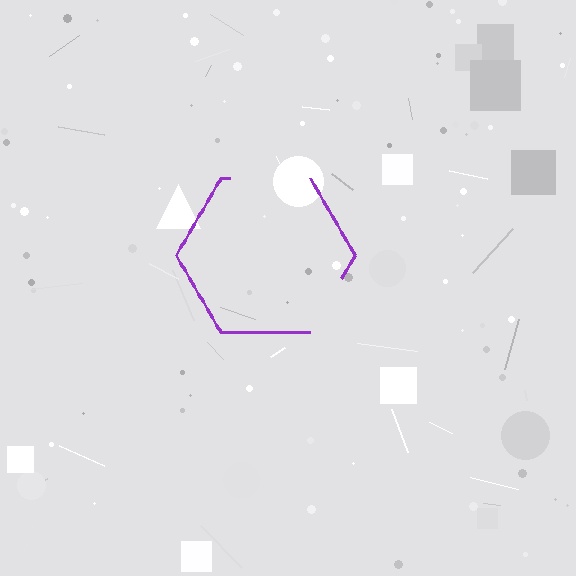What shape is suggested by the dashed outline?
The dashed outline suggests a hexagon.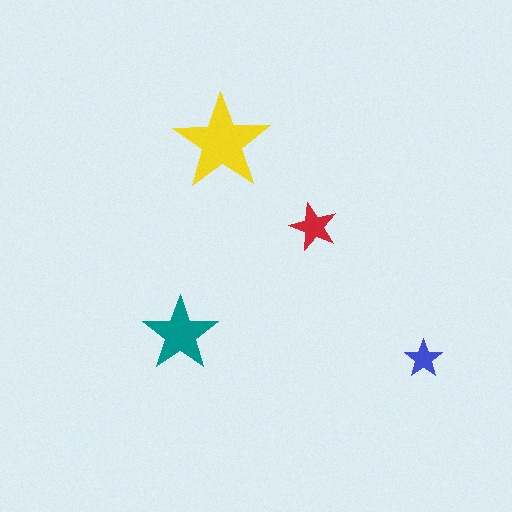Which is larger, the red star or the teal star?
The teal one.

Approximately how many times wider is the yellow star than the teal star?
About 1.5 times wider.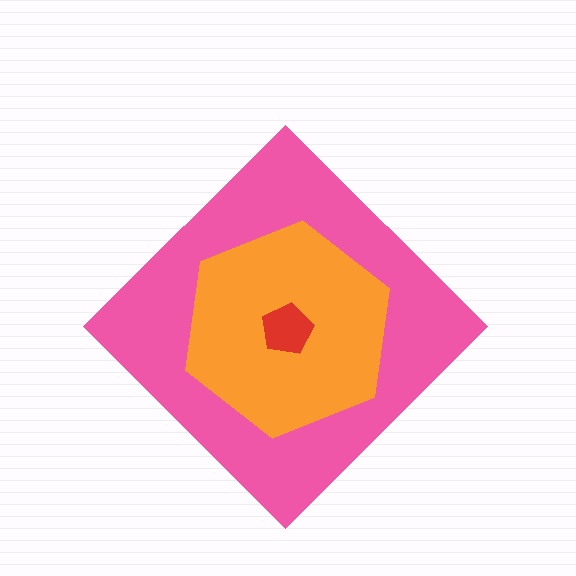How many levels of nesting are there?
3.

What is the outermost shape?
The pink diamond.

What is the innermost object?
The red pentagon.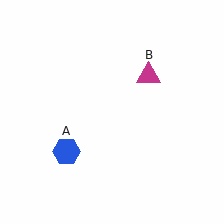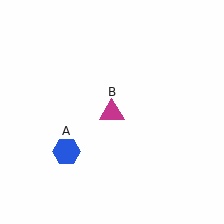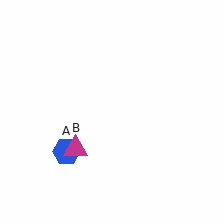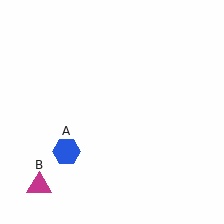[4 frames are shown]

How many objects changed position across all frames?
1 object changed position: magenta triangle (object B).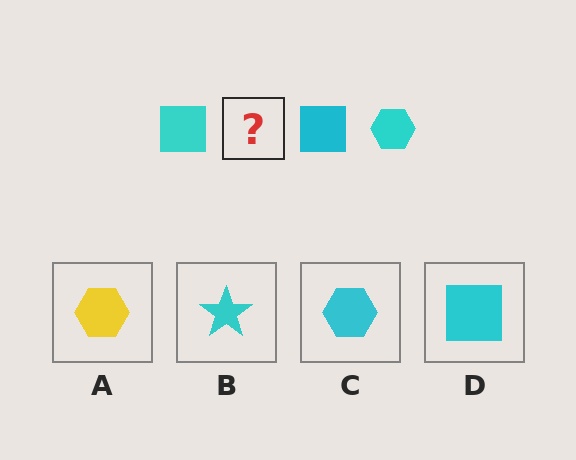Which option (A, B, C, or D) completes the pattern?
C.